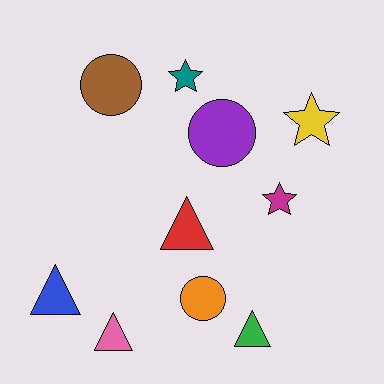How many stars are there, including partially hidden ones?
There are 3 stars.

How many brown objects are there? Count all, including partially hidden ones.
There is 1 brown object.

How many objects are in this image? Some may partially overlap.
There are 10 objects.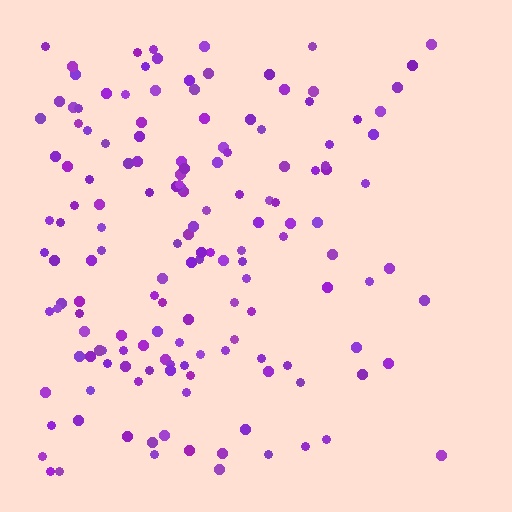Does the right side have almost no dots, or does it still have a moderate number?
Still a moderate number, just noticeably fewer than the left.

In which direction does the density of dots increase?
From right to left, with the left side densest.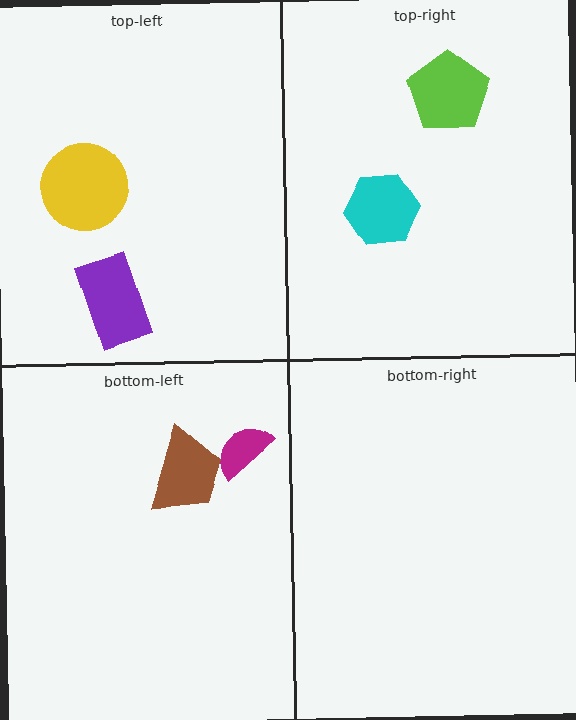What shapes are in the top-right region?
The lime pentagon, the cyan hexagon.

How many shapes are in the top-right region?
2.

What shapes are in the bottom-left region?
The magenta semicircle, the brown trapezoid.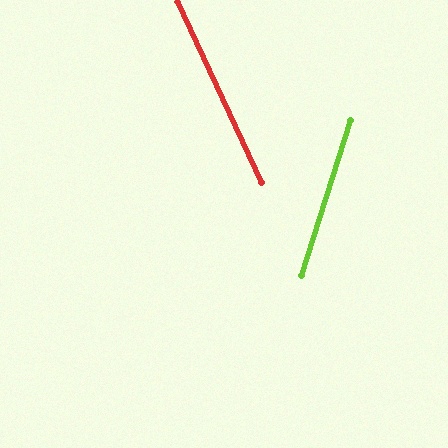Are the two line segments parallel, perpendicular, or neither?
Neither parallel nor perpendicular — they differ by about 42°.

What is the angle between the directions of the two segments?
Approximately 42 degrees.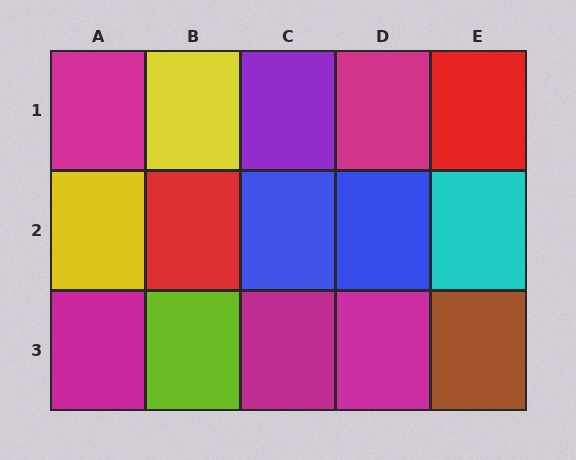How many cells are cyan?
1 cell is cyan.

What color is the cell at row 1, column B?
Yellow.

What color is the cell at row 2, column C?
Blue.